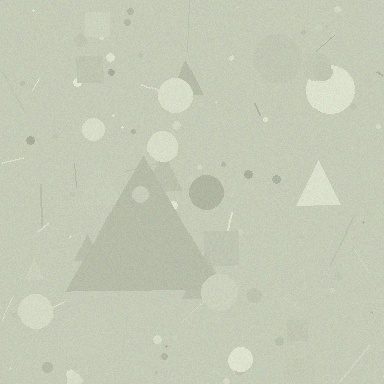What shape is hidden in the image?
A triangle is hidden in the image.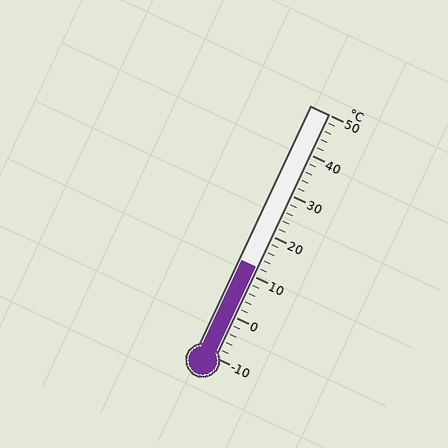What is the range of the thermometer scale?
The thermometer scale ranges from -10°C to 50°C.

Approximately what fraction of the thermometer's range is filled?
The thermometer is filled to approximately 35% of its range.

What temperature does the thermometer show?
The thermometer shows approximately 12°C.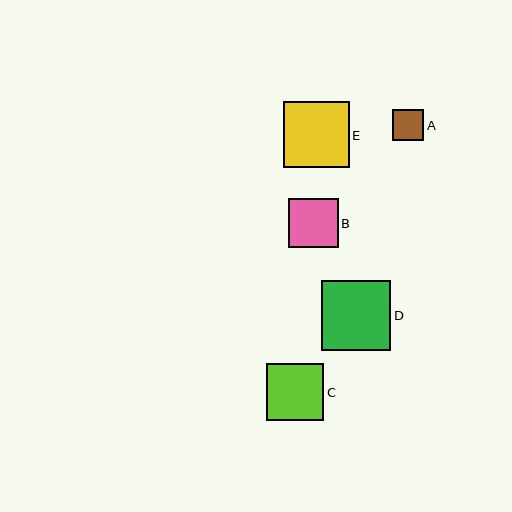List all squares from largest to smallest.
From largest to smallest: D, E, C, B, A.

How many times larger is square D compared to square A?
Square D is approximately 2.2 times the size of square A.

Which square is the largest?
Square D is the largest with a size of approximately 69 pixels.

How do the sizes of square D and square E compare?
Square D and square E are approximately the same size.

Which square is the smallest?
Square A is the smallest with a size of approximately 31 pixels.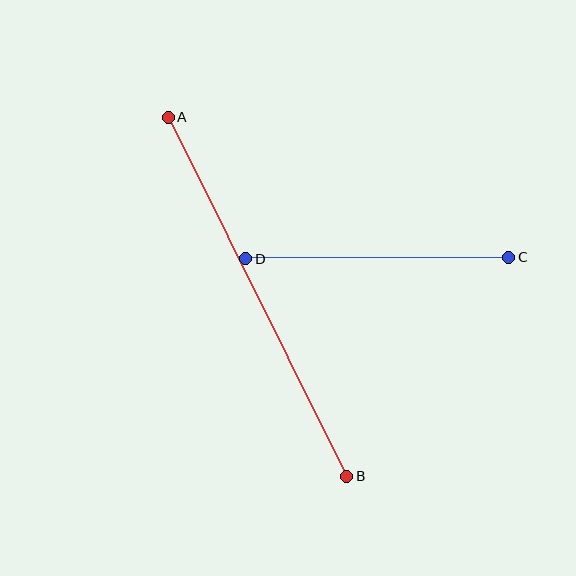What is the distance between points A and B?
The distance is approximately 401 pixels.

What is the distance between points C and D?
The distance is approximately 263 pixels.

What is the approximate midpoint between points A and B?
The midpoint is at approximately (258, 297) pixels.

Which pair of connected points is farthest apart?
Points A and B are farthest apart.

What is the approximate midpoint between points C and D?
The midpoint is at approximately (377, 258) pixels.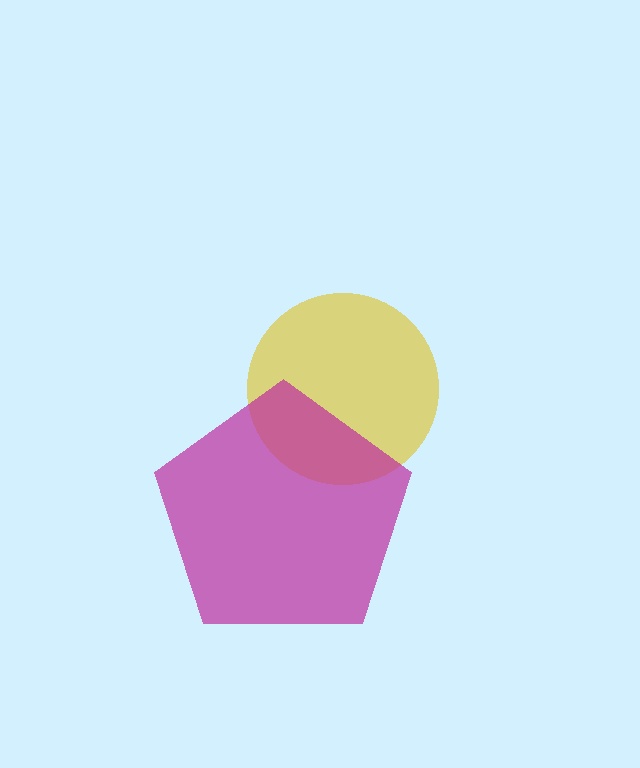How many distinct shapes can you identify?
There are 2 distinct shapes: a yellow circle, a magenta pentagon.